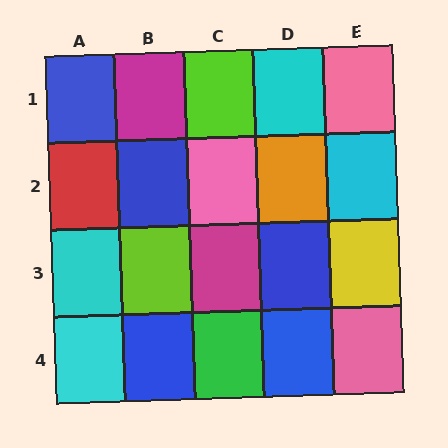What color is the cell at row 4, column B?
Blue.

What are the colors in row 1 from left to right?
Blue, magenta, lime, cyan, pink.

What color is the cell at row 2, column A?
Red.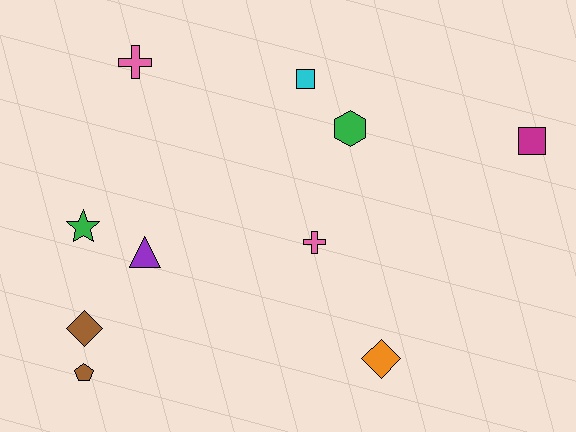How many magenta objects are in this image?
There is 1 magenta object.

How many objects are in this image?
There are 10 objects.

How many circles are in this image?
There are no circles.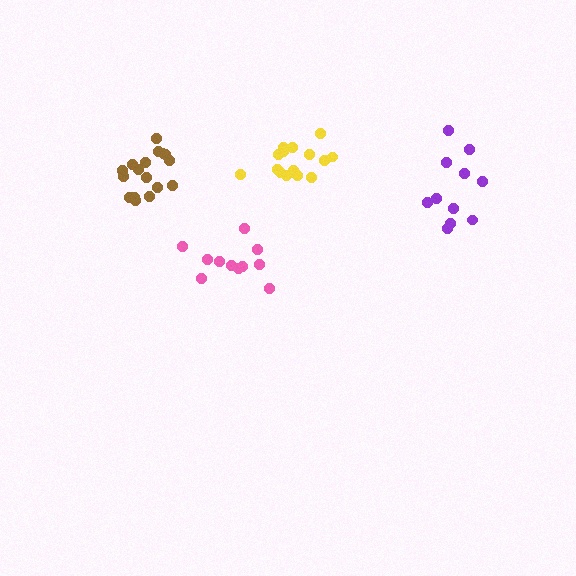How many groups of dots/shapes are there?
There are 4 groups.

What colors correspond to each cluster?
The clusters are colored: yellow, pink, brown, purple.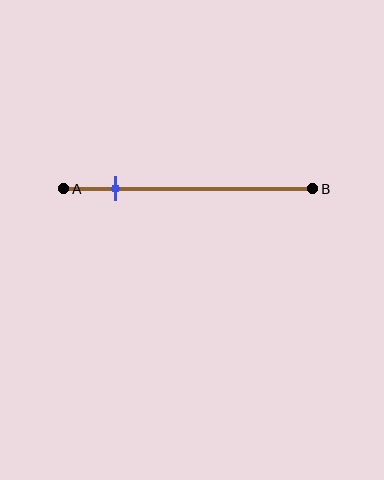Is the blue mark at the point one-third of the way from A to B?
No, the mark is at about 20% from A, not at the 33% one-third point.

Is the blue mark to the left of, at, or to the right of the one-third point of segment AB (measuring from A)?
The blue mark is to the left of the one-third point of segment AB.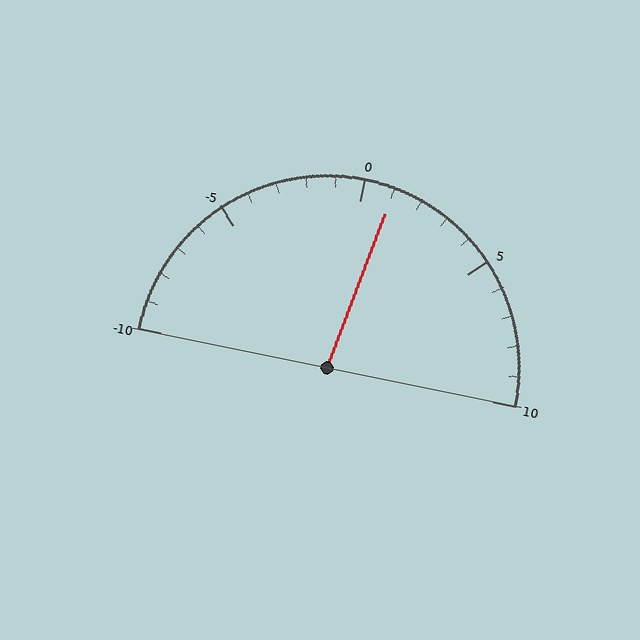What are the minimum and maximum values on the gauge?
The gauge ranges from -10 to 10.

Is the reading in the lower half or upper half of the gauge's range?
The reading is in the upper half of the range (-10 to 10).